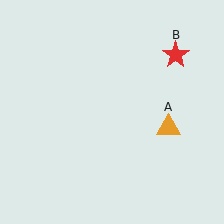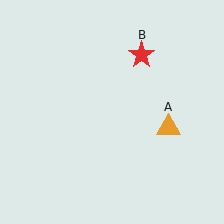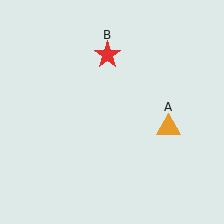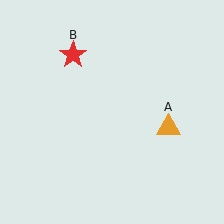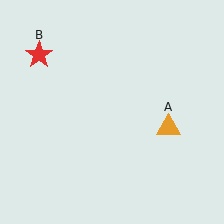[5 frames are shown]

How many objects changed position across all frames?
1 object changed position: red star (object B).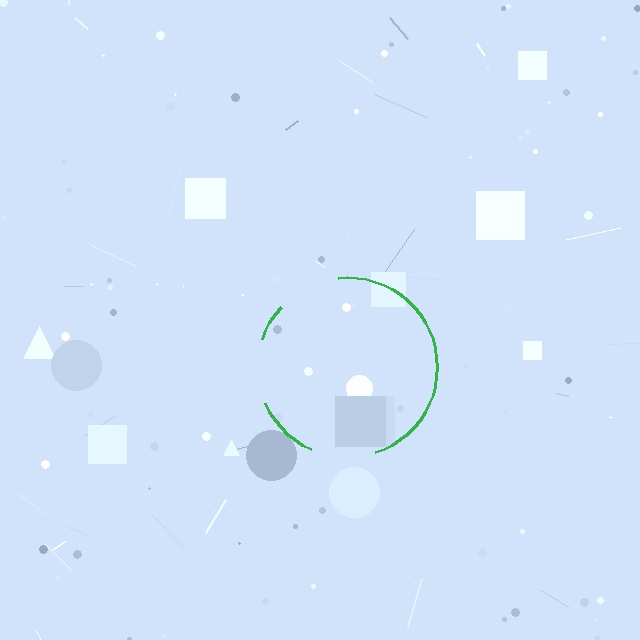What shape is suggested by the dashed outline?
The dashed outline suggests a circle.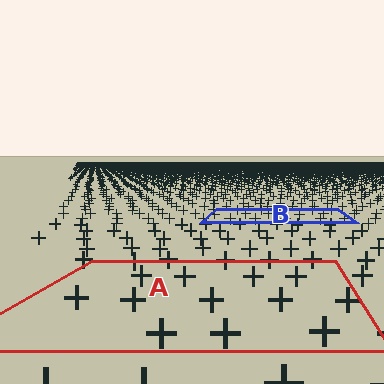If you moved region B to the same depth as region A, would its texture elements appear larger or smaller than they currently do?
They would appear larger. At a closer depth, the same texture elements are projected at a bigger on-screen size.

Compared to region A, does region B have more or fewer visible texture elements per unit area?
Region B has more texture elements per unit area — they are packed more densely because it is farther away.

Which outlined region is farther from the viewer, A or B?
Region B is farther from the viewer — the texture elements inside it appear smaller and more densely packed.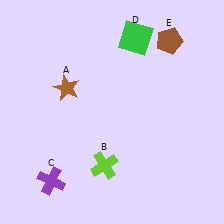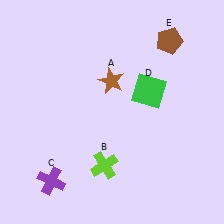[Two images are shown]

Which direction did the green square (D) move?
The green square (D) moved down.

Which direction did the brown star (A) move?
The brown star (A) moved right.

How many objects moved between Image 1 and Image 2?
2 objects moved between the two images.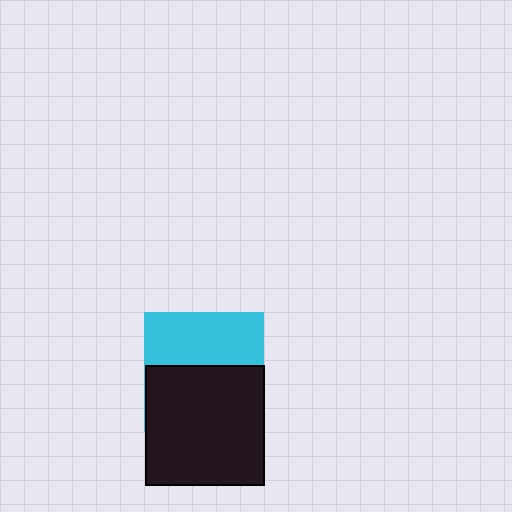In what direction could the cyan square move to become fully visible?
The cyan square could move up. That would shift it out from behind the black rectangle entirely.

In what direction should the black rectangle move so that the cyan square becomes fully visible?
The black rectangle should move down. That is the shortest direction to clear the overlap and leave the cyan square fully visible.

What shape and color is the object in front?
The object in front is a black rectangle.